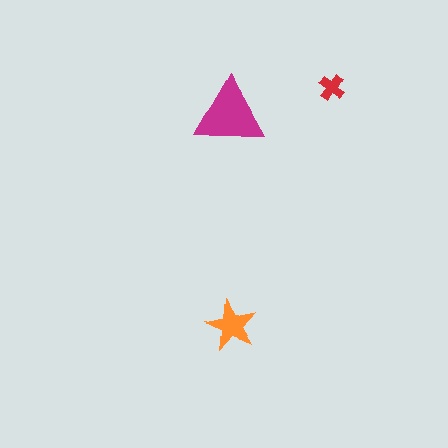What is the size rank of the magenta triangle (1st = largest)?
1st.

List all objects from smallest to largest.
The red cross, the orange star, the magenta triangle.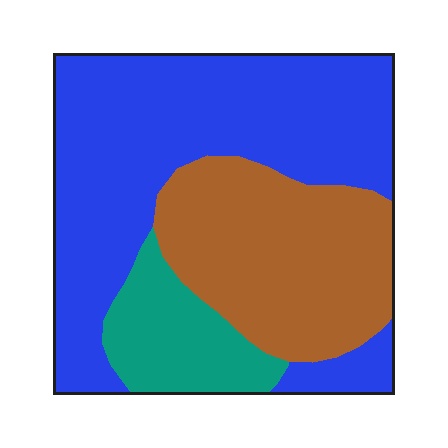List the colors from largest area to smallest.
From largest to smallest: blue, brown, teal.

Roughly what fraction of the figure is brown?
Brown takes up about one third (1/3) of the figure.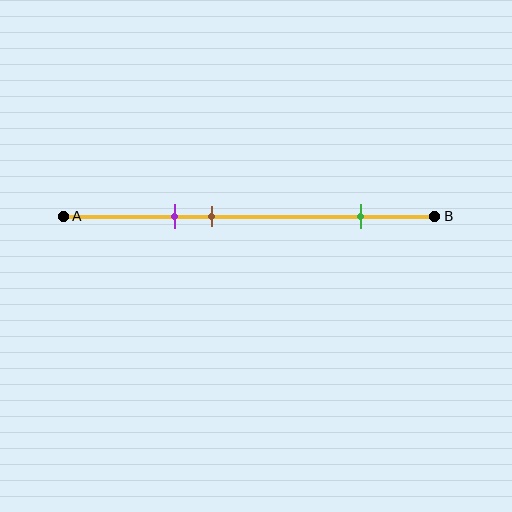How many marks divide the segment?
There are 3 marks dividing the segment.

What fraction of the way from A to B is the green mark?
The green mark is approximately 80% (0.8) of the way from A to B.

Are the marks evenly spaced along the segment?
No, the marks are not evenly spaced.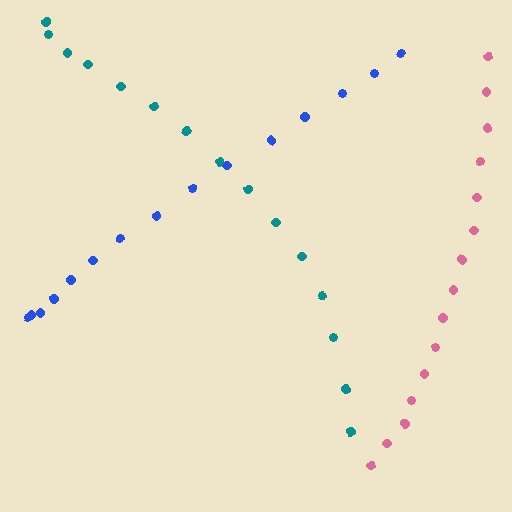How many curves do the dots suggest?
There are 3 distinct paths.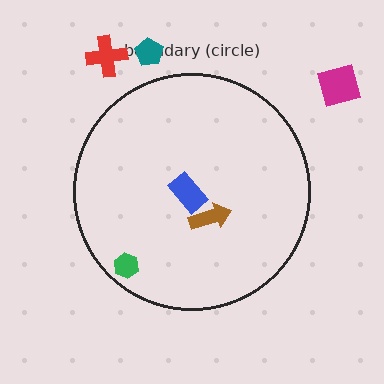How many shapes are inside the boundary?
3 inside, 3 outside.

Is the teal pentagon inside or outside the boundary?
Outside.